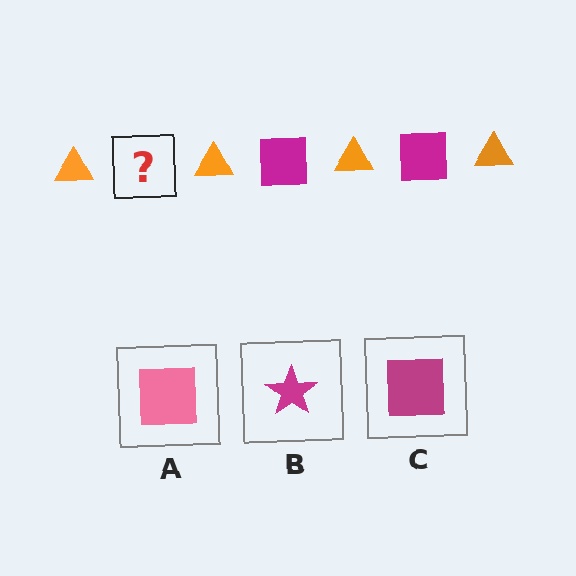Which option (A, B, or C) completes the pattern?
C.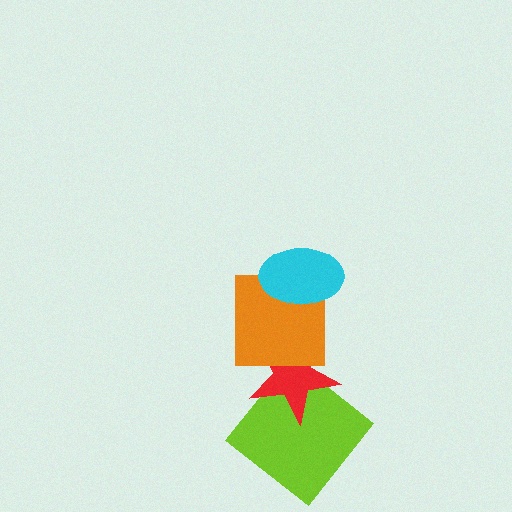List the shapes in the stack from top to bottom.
From top to bottom: the cyan ellipse, the orange square, the red star, the lime diamond.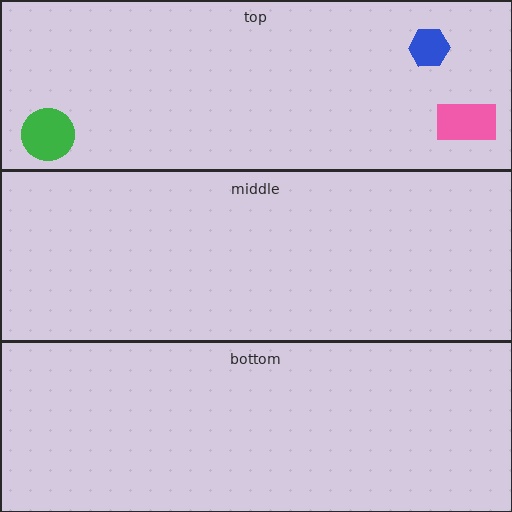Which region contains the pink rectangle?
The top region.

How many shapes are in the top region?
3.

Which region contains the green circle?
The top region.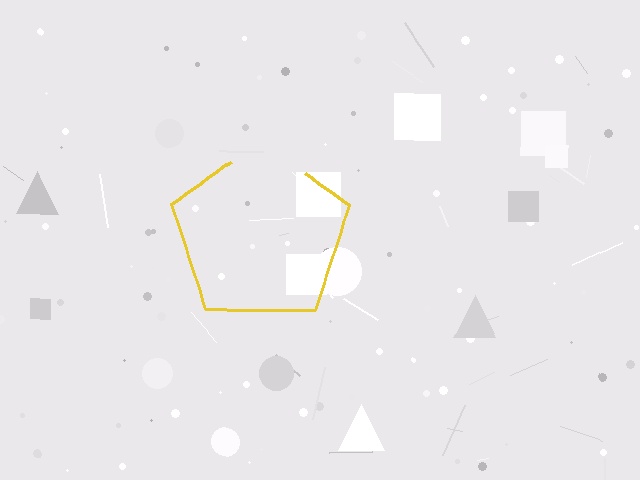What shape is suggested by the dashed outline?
The dashed outline suggests a pentagon.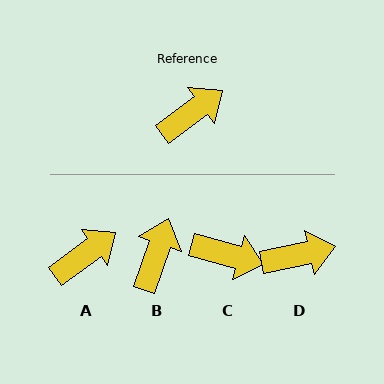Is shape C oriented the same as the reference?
No, it is off by about 52 degrees.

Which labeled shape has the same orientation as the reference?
A.